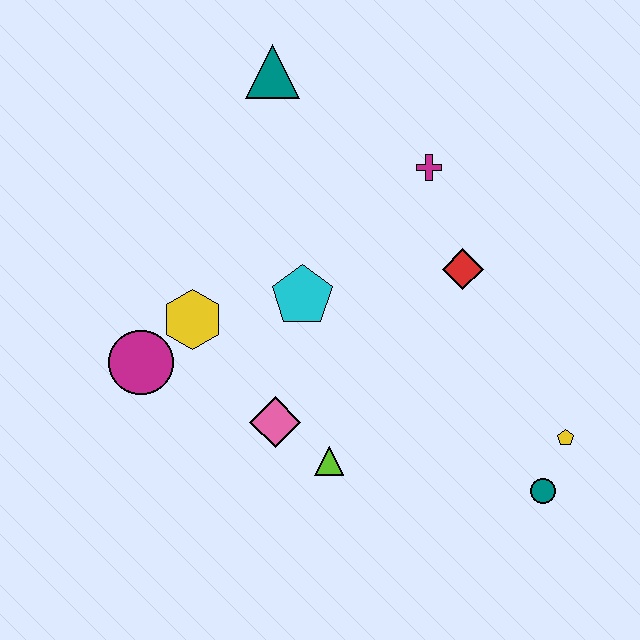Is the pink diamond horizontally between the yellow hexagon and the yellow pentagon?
Yes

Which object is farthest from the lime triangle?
The teal triangle is farthest from the lime triangle.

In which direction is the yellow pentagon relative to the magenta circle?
The yellow pentagon is to the right of the magenta circle.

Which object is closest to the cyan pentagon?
The yellow hexagon is closest to the cyan pentagon.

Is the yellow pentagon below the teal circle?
No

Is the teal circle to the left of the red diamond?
No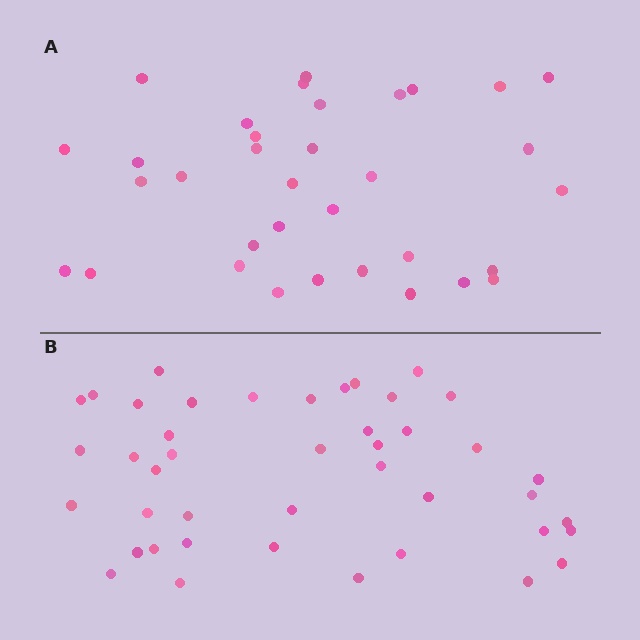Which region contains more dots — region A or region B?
Region B (the bottom region) has more dots.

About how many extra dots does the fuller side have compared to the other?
Region B has roughly 8 or so more dots than region A.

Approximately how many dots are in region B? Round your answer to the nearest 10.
About 40 dots. (The exact count is 43, which rounds to 40.)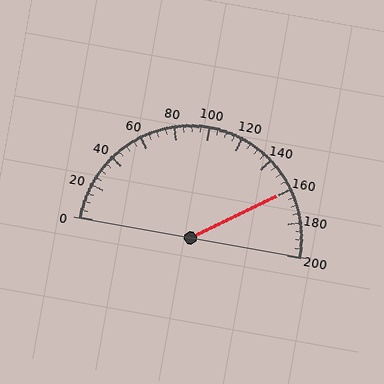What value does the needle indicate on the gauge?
The needle indicates approximately 160.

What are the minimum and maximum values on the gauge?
The gauge ranges from 0 to 200.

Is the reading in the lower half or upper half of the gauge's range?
The reading is in the upper half of the range (0 to 200).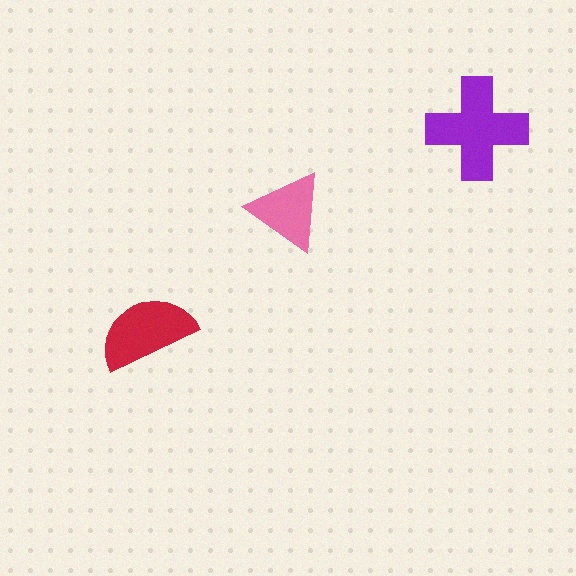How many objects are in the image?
There are 3 objects in the image.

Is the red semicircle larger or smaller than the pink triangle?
Larger.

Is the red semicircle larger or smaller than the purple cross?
Smaller.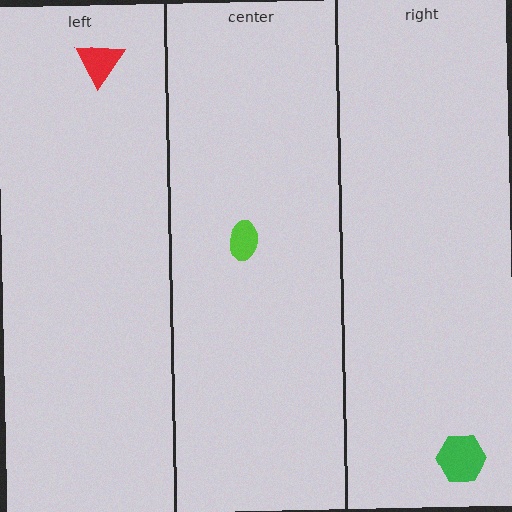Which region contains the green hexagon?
The right region.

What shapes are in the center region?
The lime ellipse.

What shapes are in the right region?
The green hexagon.